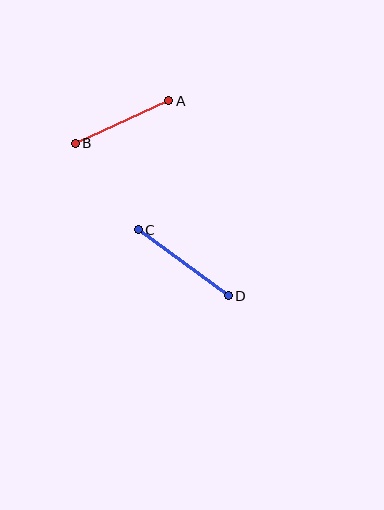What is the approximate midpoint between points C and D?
The midpoint is at approximately (183, 263) pixels.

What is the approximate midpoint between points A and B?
The midpoint is at approximately (122, 122) pixels.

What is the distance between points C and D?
The distance is approximately 112 pixels.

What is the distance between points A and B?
The distance is approximately 103 pixels.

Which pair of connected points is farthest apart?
Points C and D are farthest apart.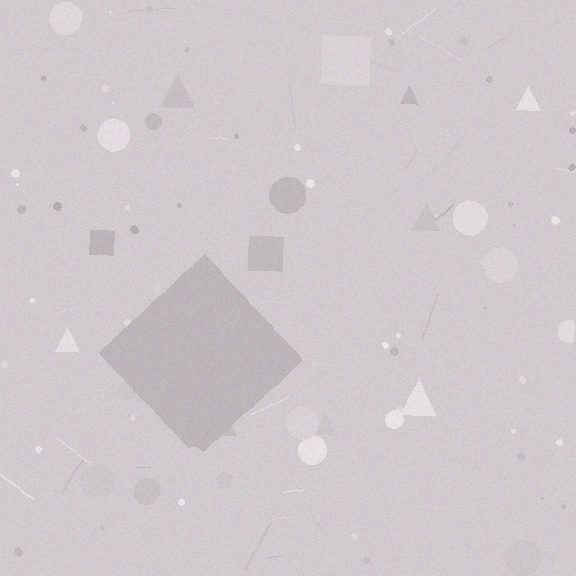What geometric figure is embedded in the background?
A diamond is embedded in the background.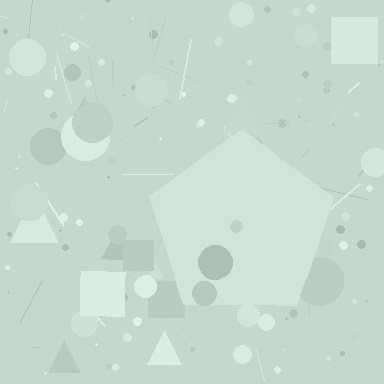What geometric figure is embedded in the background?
A pentagon is embedded in the background.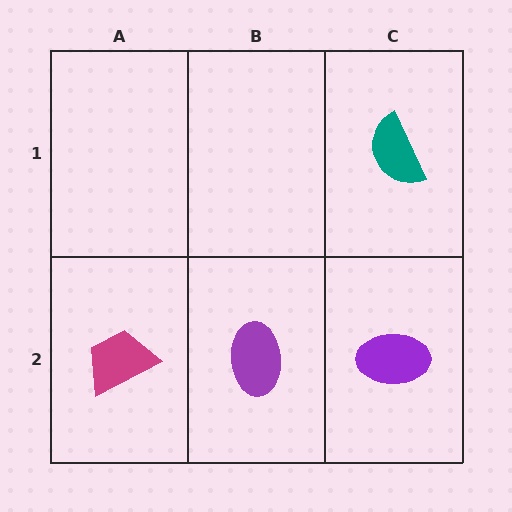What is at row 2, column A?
A magenta trapezoid.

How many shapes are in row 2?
3 shapes.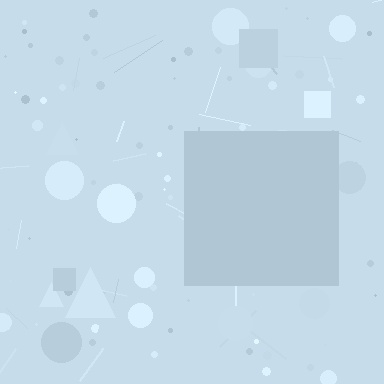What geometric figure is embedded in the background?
A square is embedded in the background.